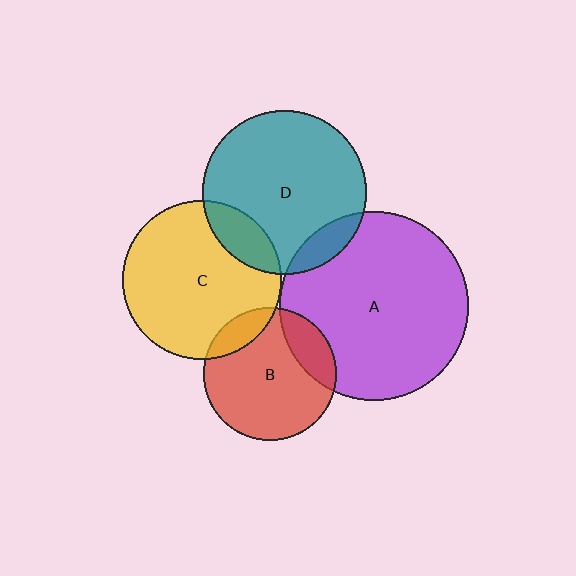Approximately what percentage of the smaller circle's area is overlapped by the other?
Approximately 15%.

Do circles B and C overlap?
Yes.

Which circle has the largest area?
Circle A (purple).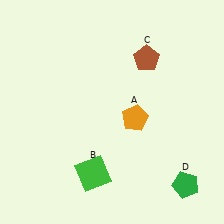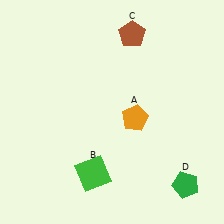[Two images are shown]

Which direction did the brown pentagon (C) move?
The brown pentagon (C) moved up.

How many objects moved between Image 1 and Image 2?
1 object moved between the two images.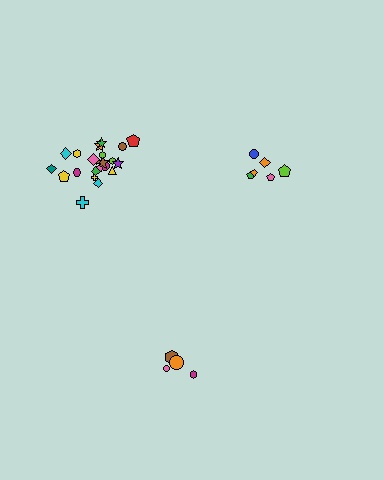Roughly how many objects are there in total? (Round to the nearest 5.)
Roughly 30 objects in total.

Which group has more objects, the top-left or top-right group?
The top-left group.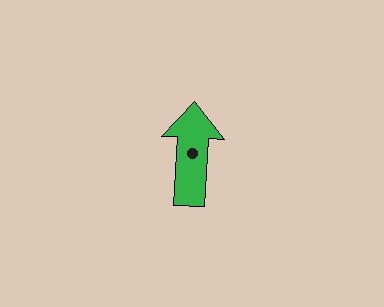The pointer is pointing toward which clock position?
Roughly 12 o'clock.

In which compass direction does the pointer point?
North.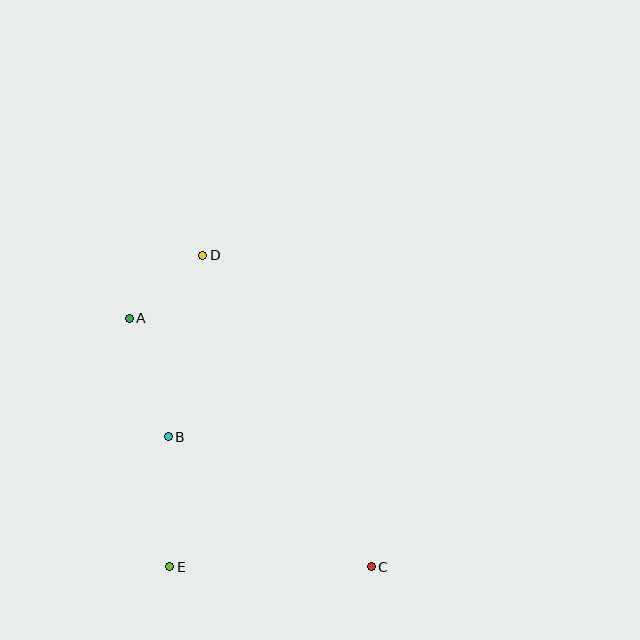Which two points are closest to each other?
Points A and D are closest to each other.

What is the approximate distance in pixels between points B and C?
The distance between B and C is approximately 241 pixels.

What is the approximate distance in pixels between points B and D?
The distance between B and D is approximately 185 pixels.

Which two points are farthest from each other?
Points C and D are farthest from each other.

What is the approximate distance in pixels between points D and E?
The distance between D and E is approximately 313 pixels.